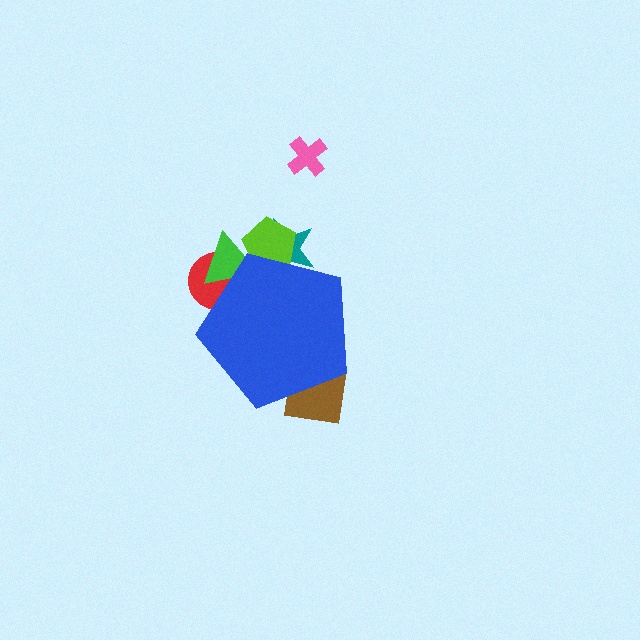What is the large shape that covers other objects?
A blue pentagon.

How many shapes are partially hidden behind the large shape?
5 shapes are partially hidden.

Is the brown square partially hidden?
Yes, the brown square is partially hidden behind the blue pentagon.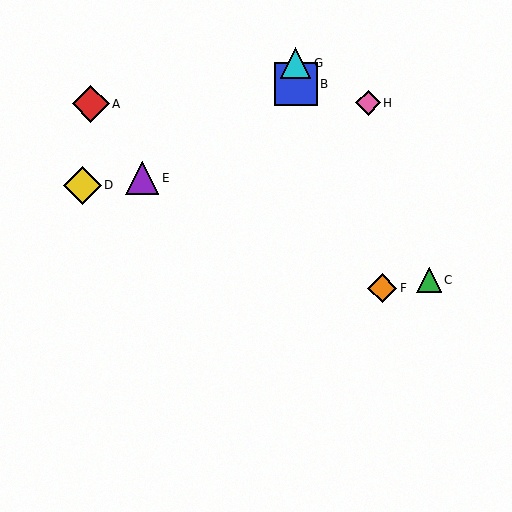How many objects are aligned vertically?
2 objects (B, G) are aligned vertically.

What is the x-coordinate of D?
Object D is at x≈82.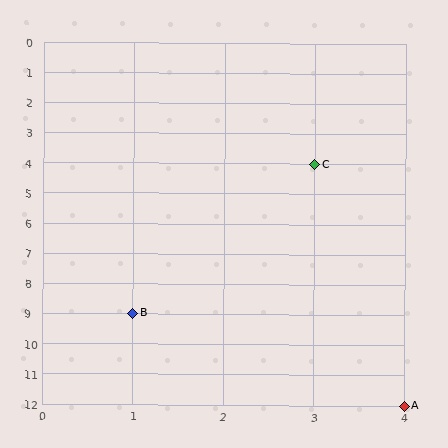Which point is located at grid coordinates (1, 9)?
Point B is at (1, 9).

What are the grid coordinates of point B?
Point B is at grid coordinates (1, 9).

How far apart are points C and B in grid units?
Points C and B are 2 columns and 5 rows apart (about 5.4 grid units diagonally).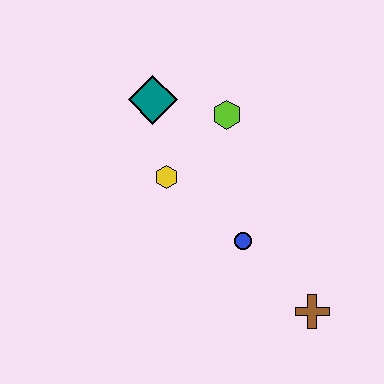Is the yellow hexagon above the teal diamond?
No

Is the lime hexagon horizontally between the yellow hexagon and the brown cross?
Yes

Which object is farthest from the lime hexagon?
The brown cross is farthest from the lime hexagon.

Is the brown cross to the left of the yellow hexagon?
No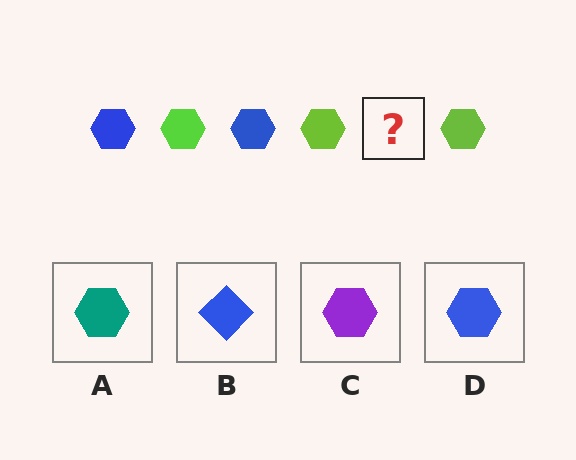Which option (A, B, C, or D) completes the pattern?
D.